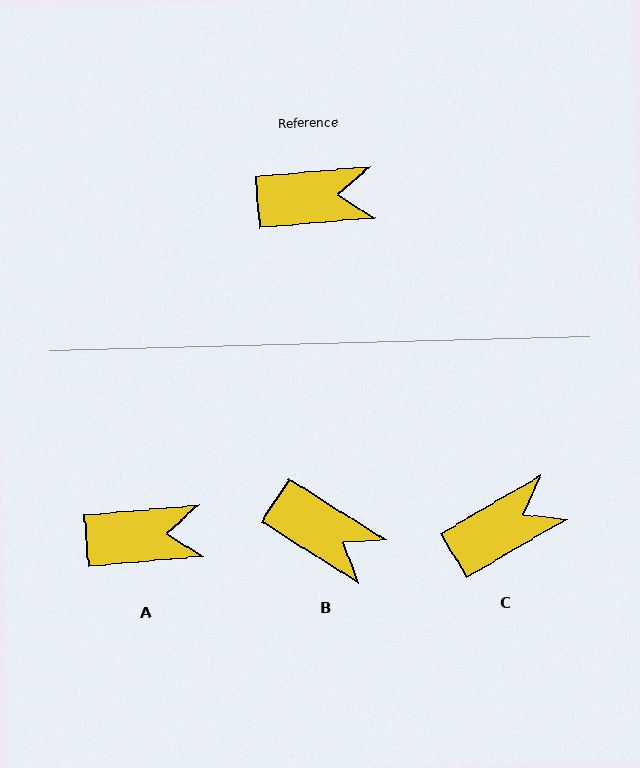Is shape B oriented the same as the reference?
No, it is off by about 37 degrees.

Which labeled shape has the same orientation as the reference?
A.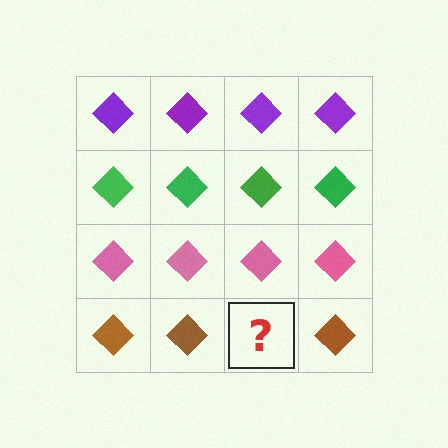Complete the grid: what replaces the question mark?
The question mark should be replaced with a brown diamond.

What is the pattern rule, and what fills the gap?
The rule is that each row has a consistent color. The gap should be filled with a brown diamond.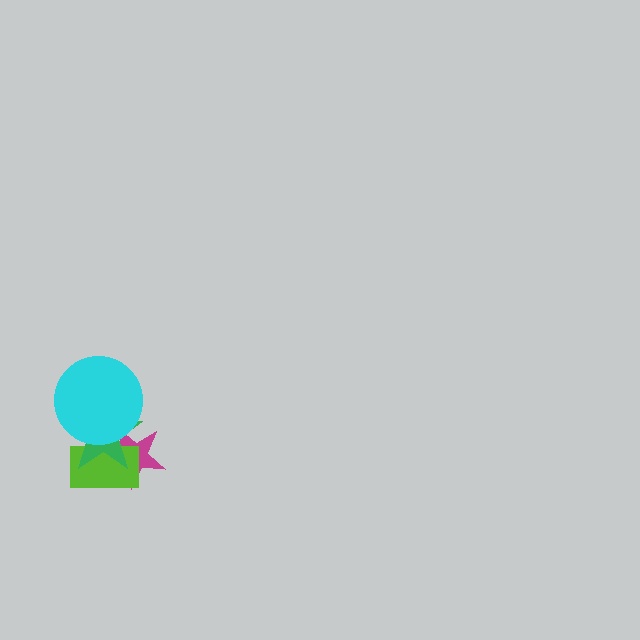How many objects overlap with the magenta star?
3 objects overlap with the magenta star.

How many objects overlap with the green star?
3 objects overlap with the green star.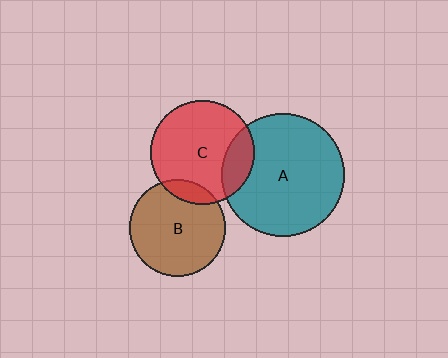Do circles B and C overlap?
Yes.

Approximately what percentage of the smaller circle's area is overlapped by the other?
Approximately 10%.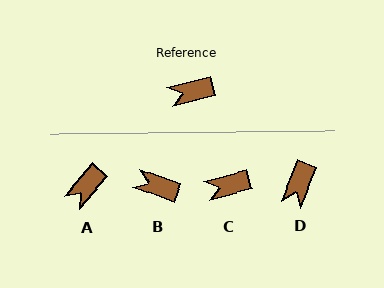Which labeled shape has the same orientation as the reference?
C.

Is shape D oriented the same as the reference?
No, it is off by about 54 degrees.